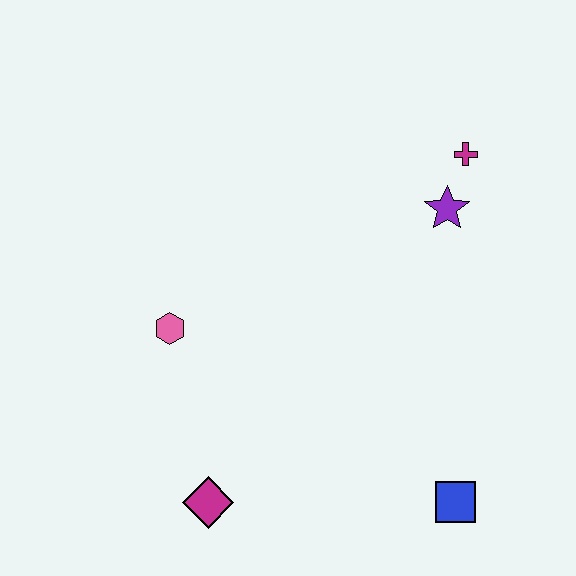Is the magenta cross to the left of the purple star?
No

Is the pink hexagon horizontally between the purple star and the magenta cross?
No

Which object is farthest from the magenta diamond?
The magenta cross is farthest from the magenta diamond.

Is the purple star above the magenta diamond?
Yes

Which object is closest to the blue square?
The magenta diamond is closest to the blue square.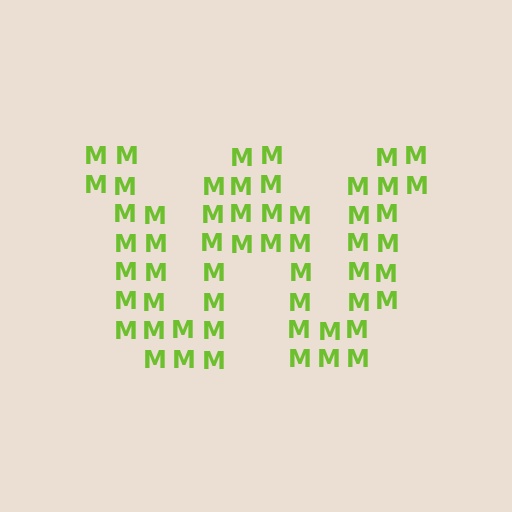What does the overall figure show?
The overall figure shows the letter W.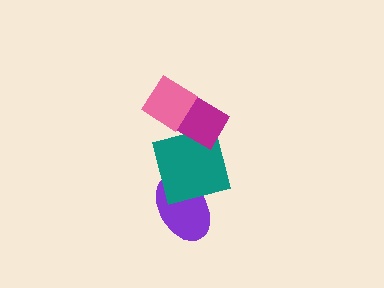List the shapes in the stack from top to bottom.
From top to bottom: the pink diamond, the magenta rectangle, the teal square, the purple ellipse.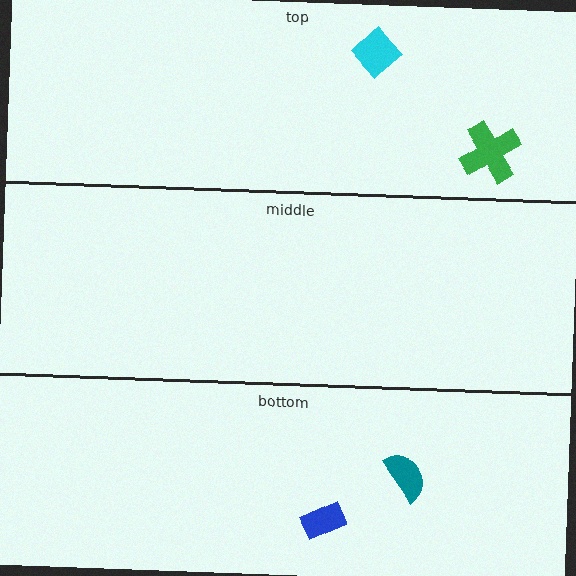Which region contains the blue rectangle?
The bottom region.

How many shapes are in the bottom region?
2.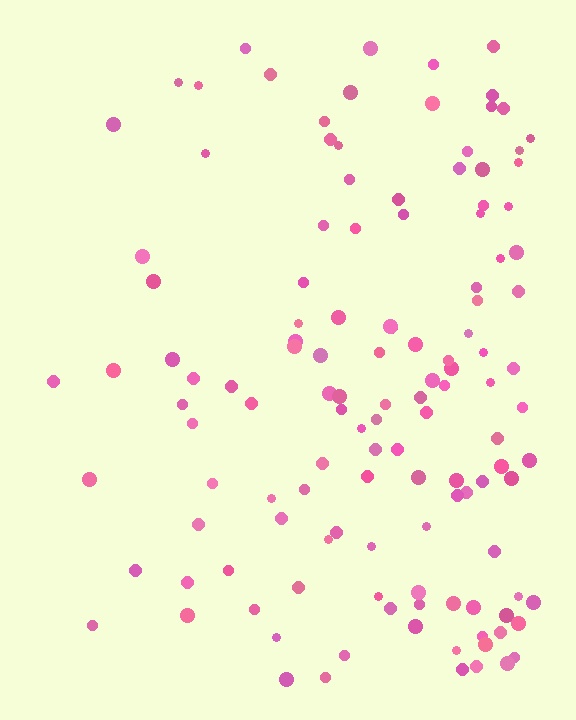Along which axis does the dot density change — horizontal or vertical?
Horizontal.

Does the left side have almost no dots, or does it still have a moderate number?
Still a moderate number, just noticeably fewer than the right.